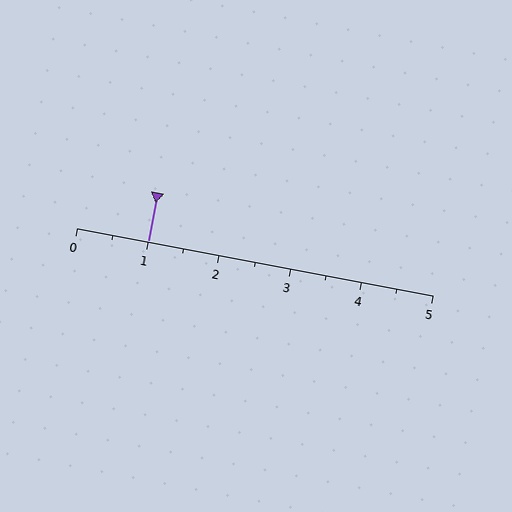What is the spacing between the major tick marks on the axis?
The major ticks are spaced 1 apart.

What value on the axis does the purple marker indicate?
The marker indicates approximately 1.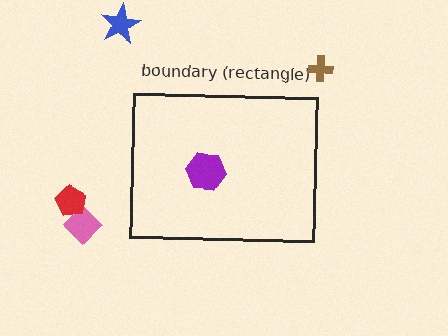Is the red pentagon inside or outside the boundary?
Outside.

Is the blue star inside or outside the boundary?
Outside.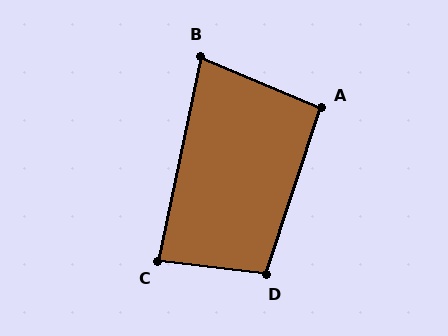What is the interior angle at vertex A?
Approximately 95 degrees (approximately right).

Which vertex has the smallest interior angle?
B, at approximately 79 degrees.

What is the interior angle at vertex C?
Approximately 85 degrees (approximately right).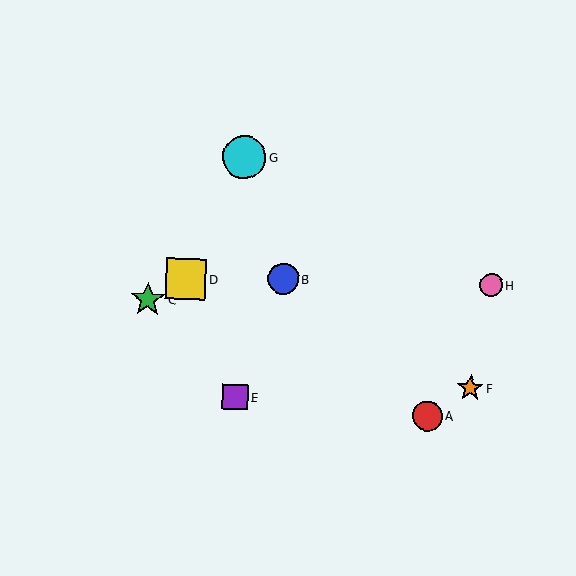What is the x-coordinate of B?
Object B is at x≈283.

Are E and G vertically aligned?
Yes, both are at x≈235.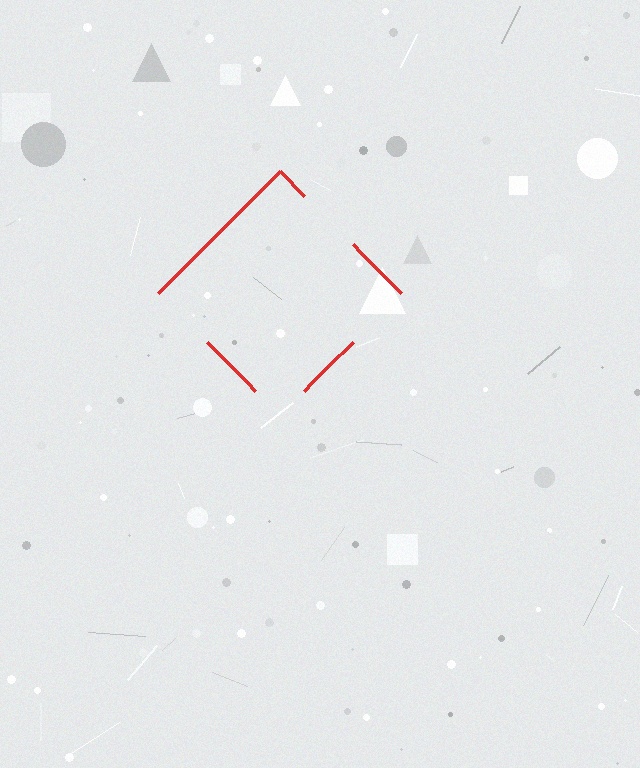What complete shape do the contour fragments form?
The contour fragments form a diamond.